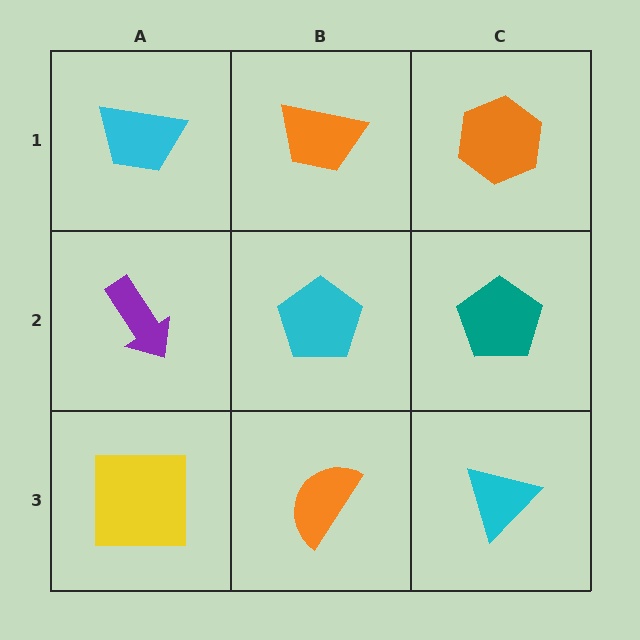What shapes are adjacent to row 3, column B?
A cyan pentagon (row 2, column B), a yellow square (row 3, column A), a cyan triangle (row 3, column C).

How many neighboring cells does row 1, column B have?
3.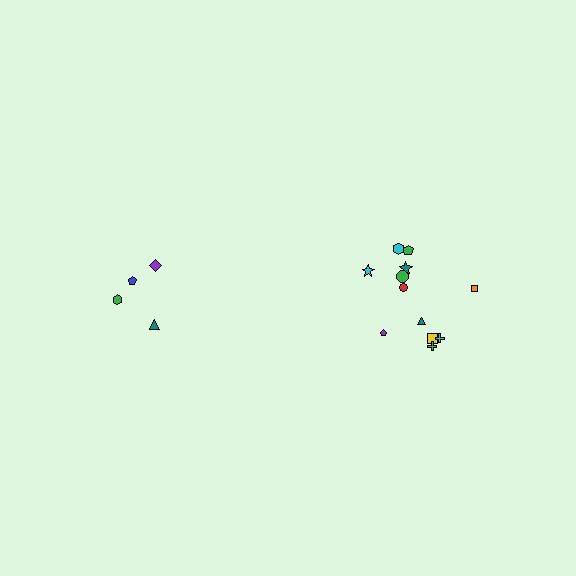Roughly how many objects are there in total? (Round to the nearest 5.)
Roughly 15 objects in total.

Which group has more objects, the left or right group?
The right group.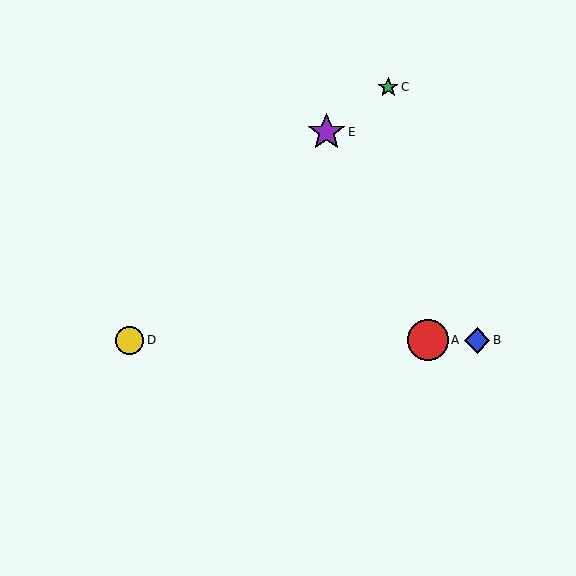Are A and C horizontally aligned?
No, A is at y≈340 and C is at y≈87.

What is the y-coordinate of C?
Object C is at y≈87.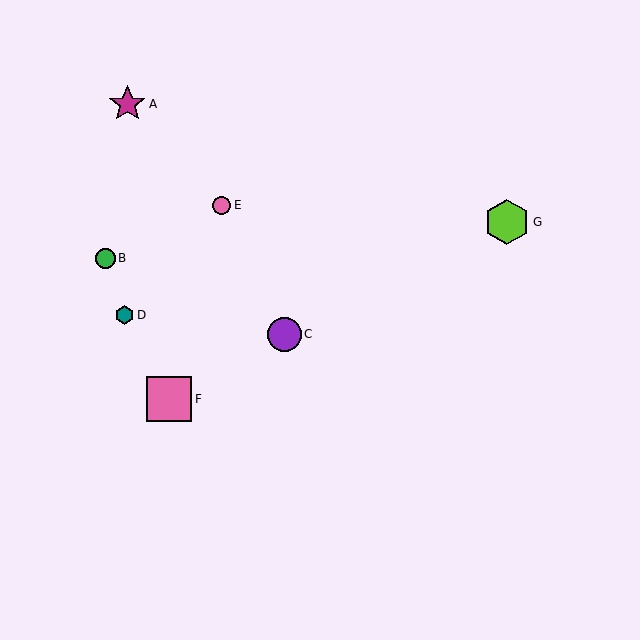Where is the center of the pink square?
The center of the pink square is at (169, 399).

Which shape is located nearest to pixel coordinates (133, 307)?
The teal hexagon (labeled D) at (125, 315) is nearest to that location.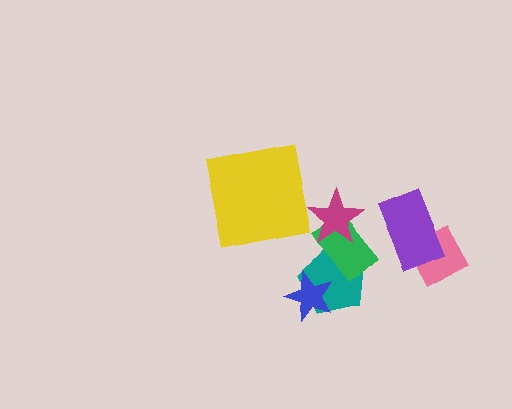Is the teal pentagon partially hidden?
Yes, it is partially covered by another shape.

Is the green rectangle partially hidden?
Yes, it is partially covered by another shape.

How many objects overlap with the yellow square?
0 objects overlap with the yellow square.